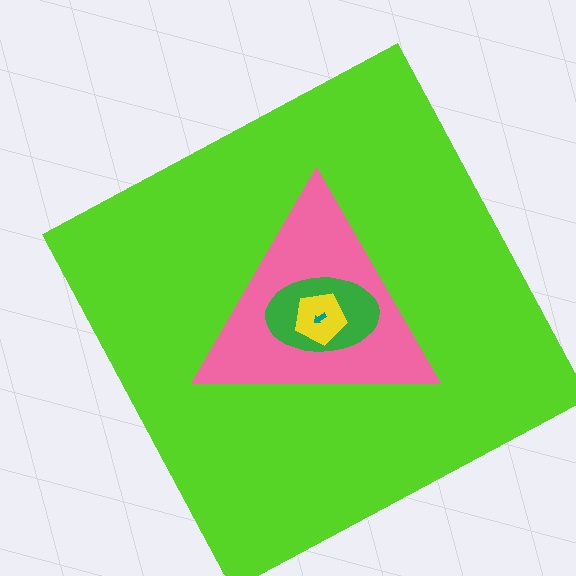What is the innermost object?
The teal arrow.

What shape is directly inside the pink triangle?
The green ellipse.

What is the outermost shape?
The lime square.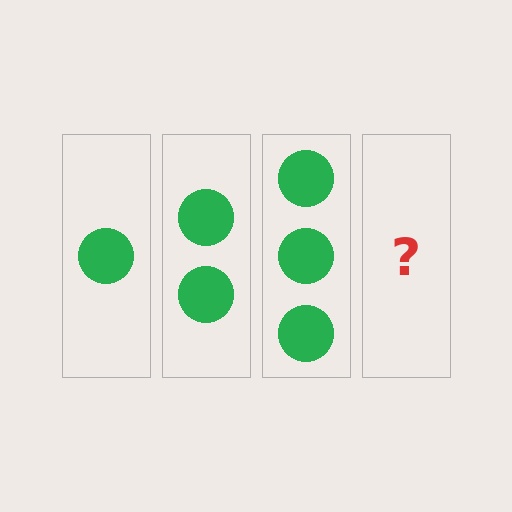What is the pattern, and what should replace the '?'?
The pattern is that each step adds one more circle. The '?' should be 4 circles.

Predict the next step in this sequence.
The next step is 4 circles.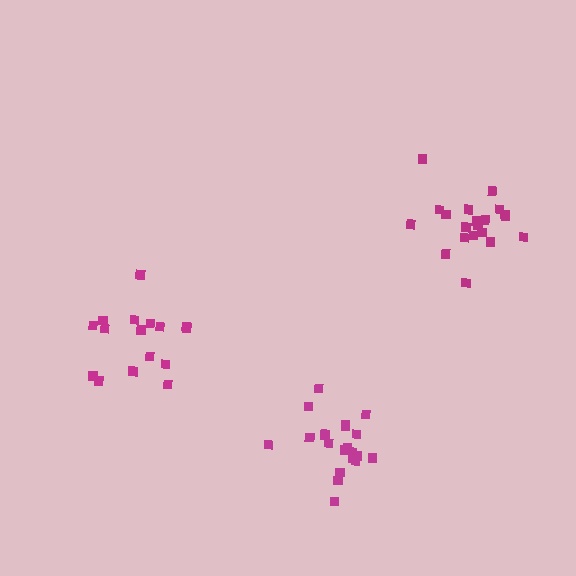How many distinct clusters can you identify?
There are 3 distinct clusters.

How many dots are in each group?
Group 1: 21 dots, Group 2: 16 dots, Group 3: 20 dots (57 total).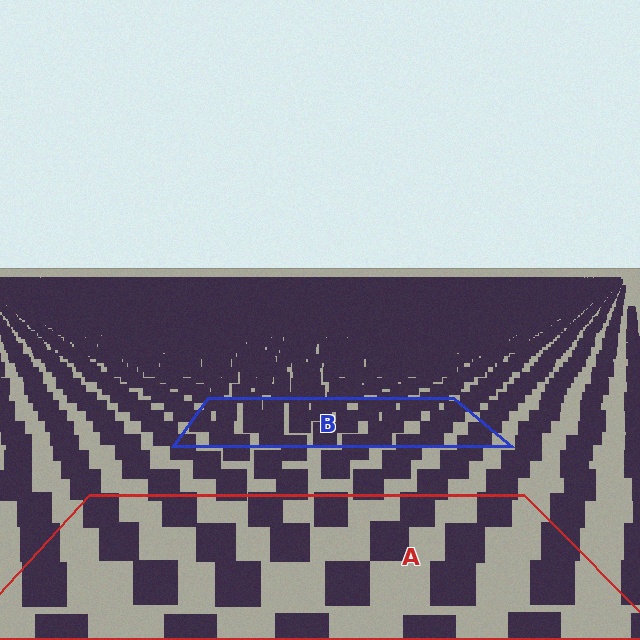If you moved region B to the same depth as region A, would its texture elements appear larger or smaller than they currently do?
They would appear larger. At a closer depth, the same texture elements are projected at a bigger on-screen size.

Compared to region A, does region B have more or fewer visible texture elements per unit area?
Region B has more texture elements per unit area — they are packed more densely because it is farther away.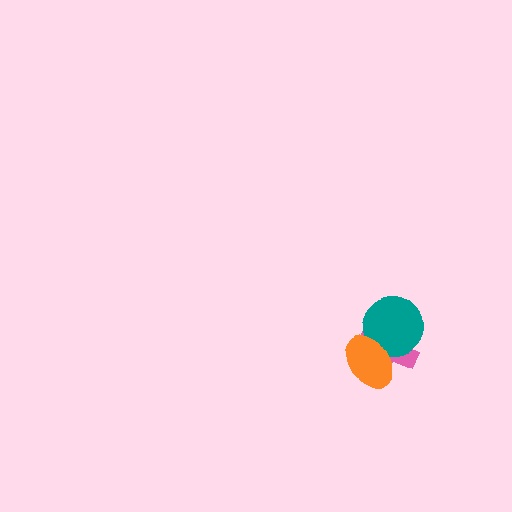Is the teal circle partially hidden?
Yes, it is partially covered by another shape.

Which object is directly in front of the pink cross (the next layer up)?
The teal circle is directly in front of the pink cross.